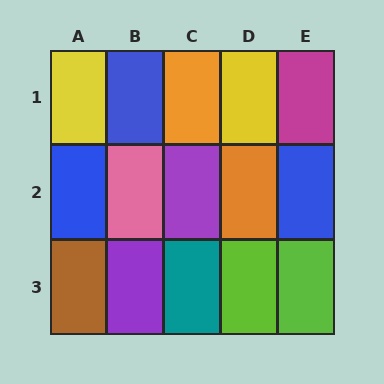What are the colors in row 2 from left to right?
Blue, pink, purple, orange, blue.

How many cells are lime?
2 cells are lime.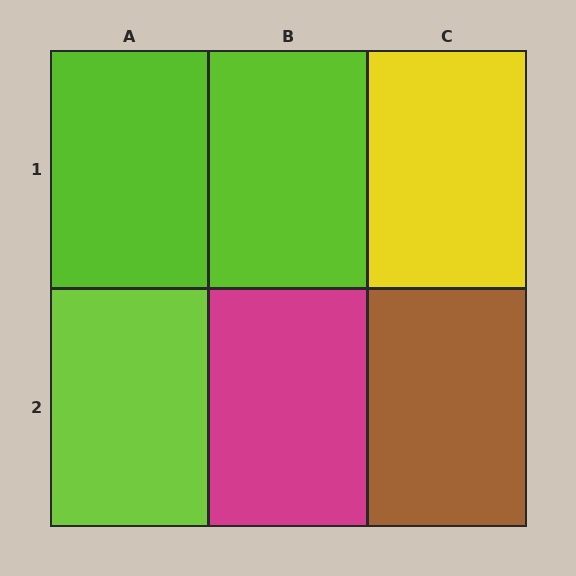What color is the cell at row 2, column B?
Magenta.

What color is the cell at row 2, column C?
Brown.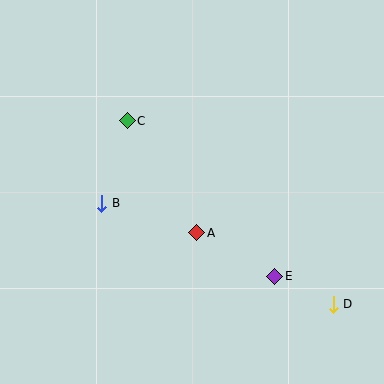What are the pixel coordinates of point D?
Point D is at (333, 304).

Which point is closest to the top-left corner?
Point C is closest to the top-left corner.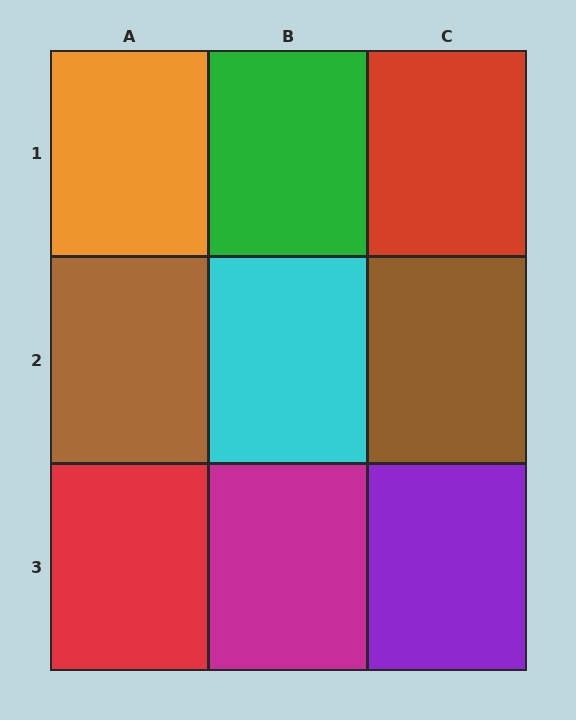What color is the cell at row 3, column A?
Red.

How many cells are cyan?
1 cell is cyan.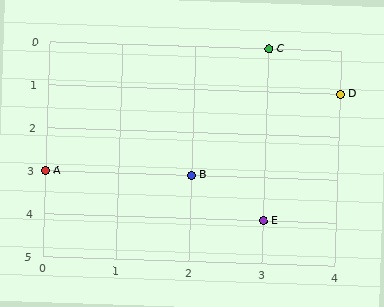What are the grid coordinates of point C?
Point C is at grid coordinates (3, 0).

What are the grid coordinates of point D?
Point D is at grid coordinates (4, 1).